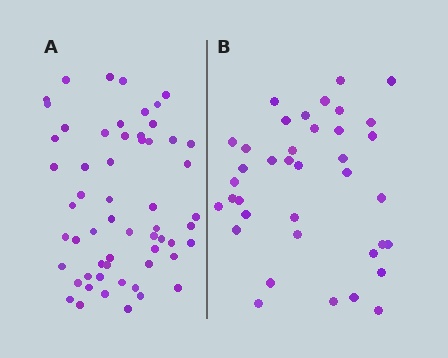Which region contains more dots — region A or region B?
Region A (the left region) has more dots.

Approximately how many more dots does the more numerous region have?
Region A has approximately 20 more dots than region B.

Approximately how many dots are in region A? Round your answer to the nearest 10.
About 60 dots. (The exact count is 58, which rounds to 60.)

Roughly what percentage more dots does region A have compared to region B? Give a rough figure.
About 55% more.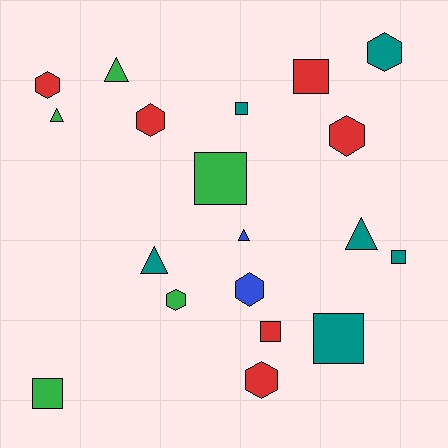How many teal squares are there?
There are 3 teal squares.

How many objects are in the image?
There are 19 objects.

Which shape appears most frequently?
Hexagon, with 7 objects.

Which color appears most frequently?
Teal, with 6 objects.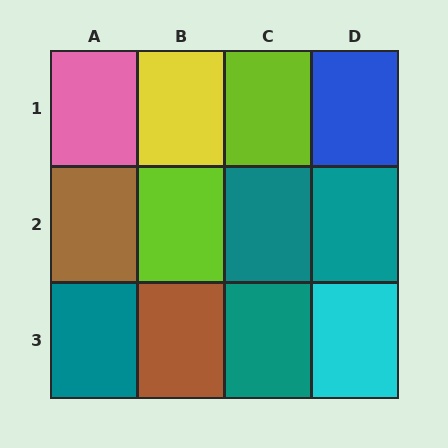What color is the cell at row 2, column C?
Teal.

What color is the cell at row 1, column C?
Lime.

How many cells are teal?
4 cells are teal.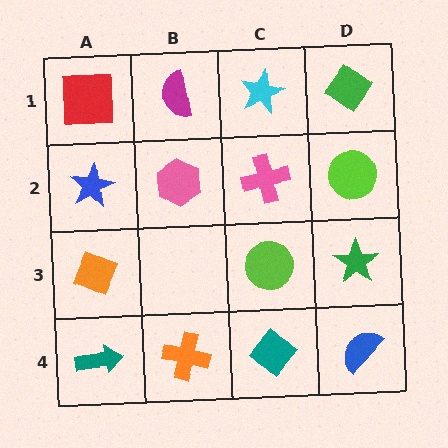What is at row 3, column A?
An orange diamond.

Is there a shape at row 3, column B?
No, that cell is empty.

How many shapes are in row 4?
4 shapes.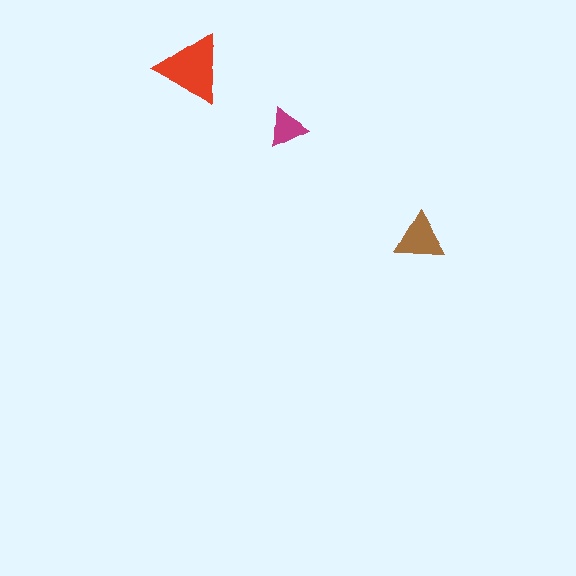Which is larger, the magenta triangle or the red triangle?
The red one.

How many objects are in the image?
There are 3 objects in the image.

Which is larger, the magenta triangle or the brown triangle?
The brown one.